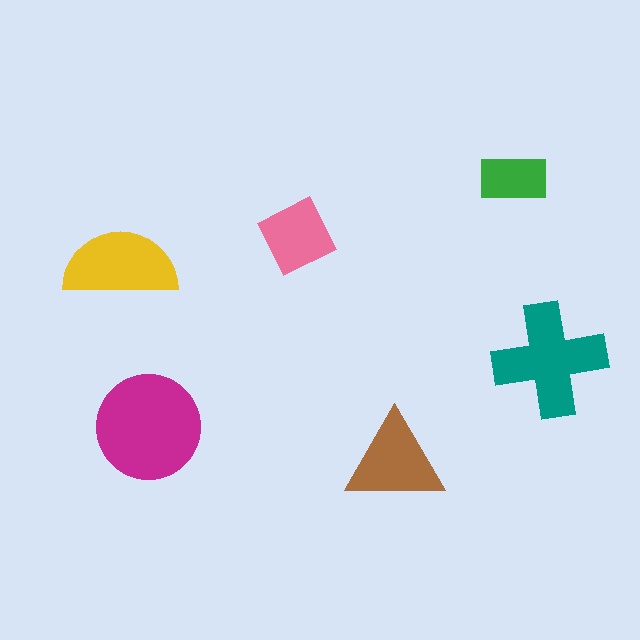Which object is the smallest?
The green rectangle.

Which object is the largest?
The magenta circle.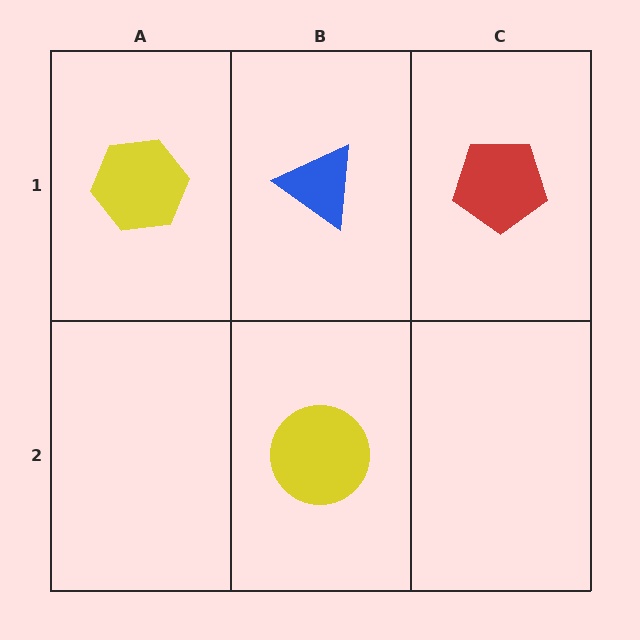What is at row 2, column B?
A yellow circle.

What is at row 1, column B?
A blue triangle.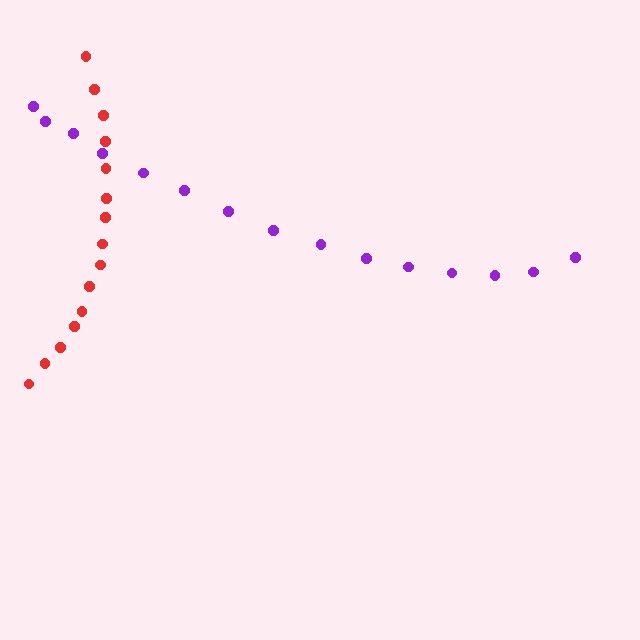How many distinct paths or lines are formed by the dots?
There are 2 distinct paths.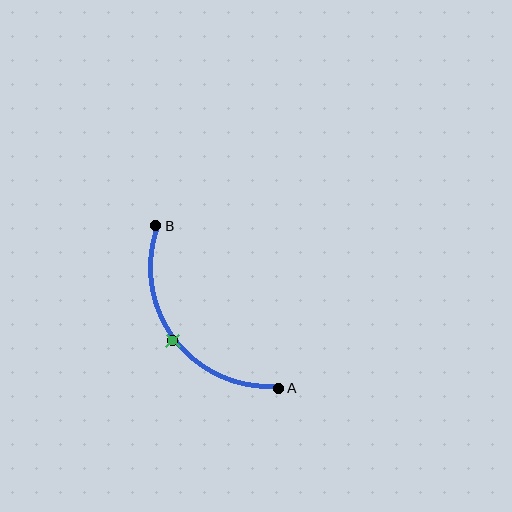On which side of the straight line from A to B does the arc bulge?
The arc bulges below and to the left of the straight line connecting A and B.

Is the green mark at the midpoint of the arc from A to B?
Yes. The green mark lies on the arc at equal arc-length from both A and B — it is the arc midpoint.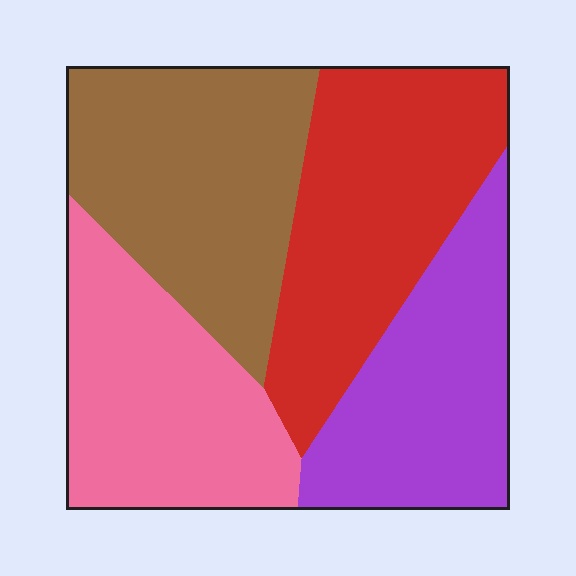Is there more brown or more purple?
Brown.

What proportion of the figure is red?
Red covers about 25% of the figure.